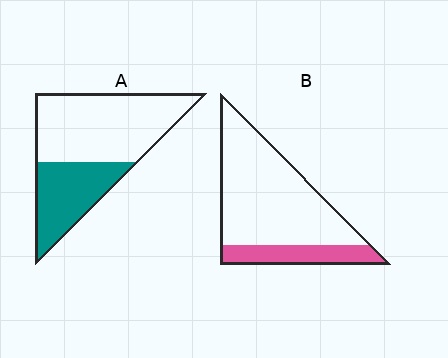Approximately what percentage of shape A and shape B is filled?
A is approximately 35% and B is approximately 20%.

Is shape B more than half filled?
No.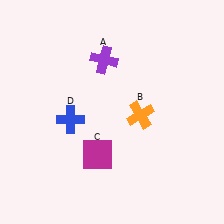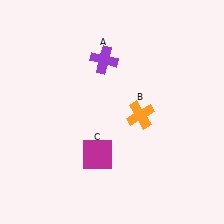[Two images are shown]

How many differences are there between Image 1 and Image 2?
There is 1 difference between the two images.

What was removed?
The blue cross (D) was removed in Image 2.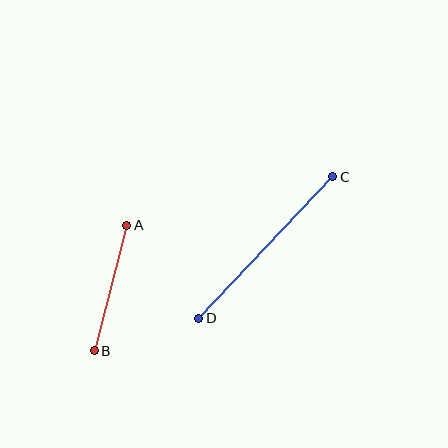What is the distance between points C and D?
The distance is approximately 195 pixels.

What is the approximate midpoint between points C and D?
The midpoint is at approximately (266, 248) pixels.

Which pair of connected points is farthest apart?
Points C and D are farthest apart.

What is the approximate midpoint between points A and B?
The midpoint is at approximately (111, 288) pixels.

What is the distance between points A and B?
The distance is approximately 130 pixels.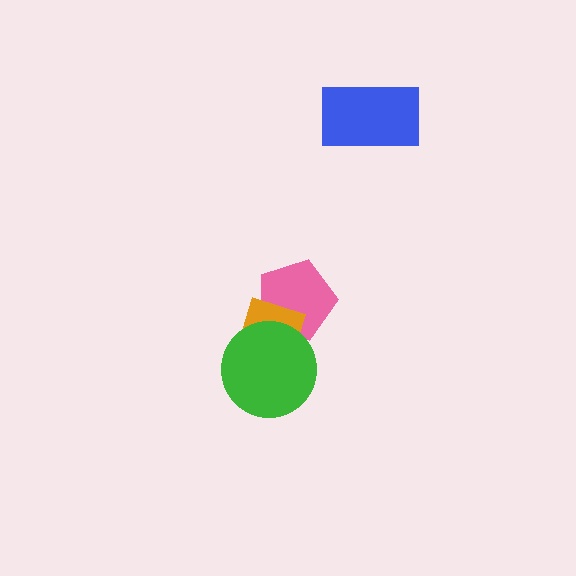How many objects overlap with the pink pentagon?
2 objects overlap with the pink pentagon.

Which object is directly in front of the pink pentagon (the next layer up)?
The orange diamond is directly in front of the pink pentagon.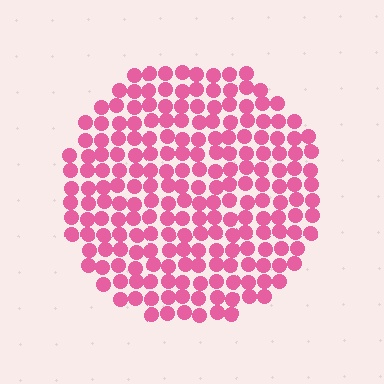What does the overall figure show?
The overall figure shows a circle.